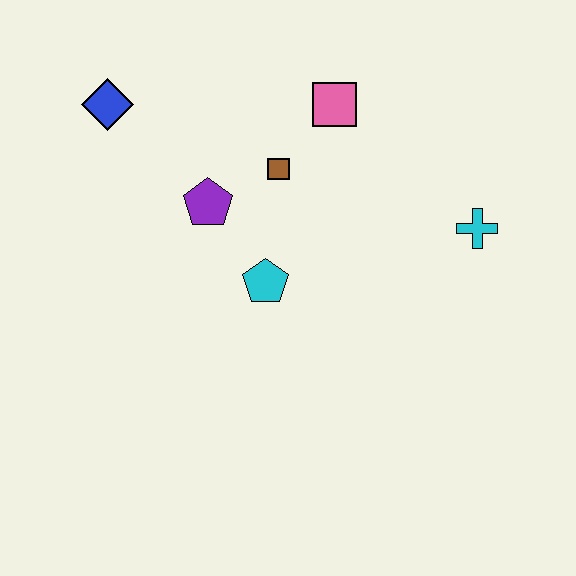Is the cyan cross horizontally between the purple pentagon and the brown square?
No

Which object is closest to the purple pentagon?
The brown square is closest to the purple pentagon.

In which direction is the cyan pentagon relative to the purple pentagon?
The cyan pentagon is below the purple pentagon.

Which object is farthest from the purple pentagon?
The cyan cross is farthest from the purple pentagon.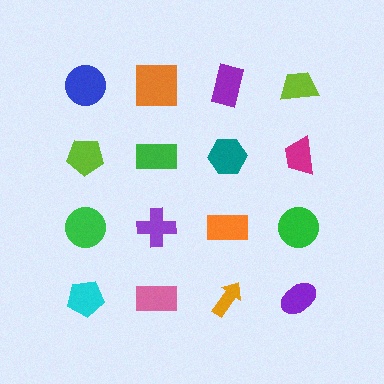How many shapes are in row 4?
4 shapes.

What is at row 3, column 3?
An orange rectangle.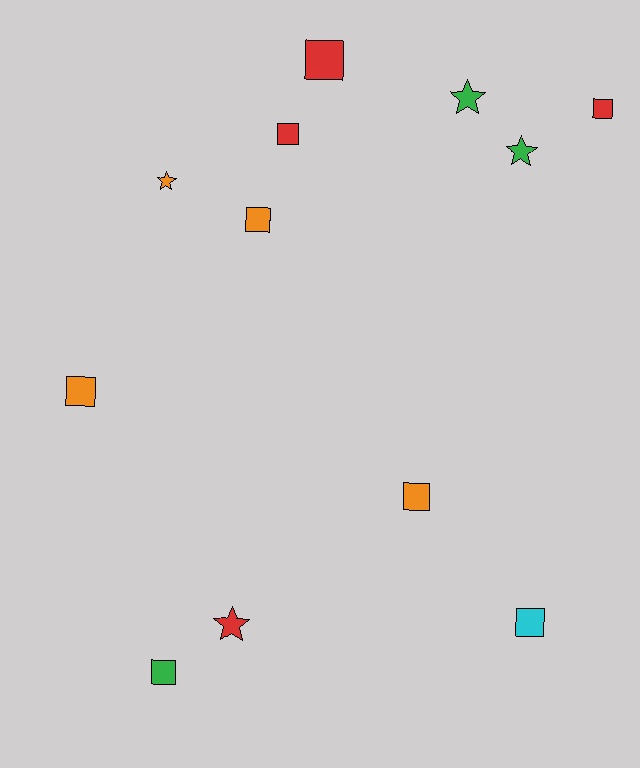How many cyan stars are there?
There are no cyan stars.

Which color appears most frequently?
Red, with 4 objects.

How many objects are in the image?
There are 12 objects.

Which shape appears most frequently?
Square, with 8 objects.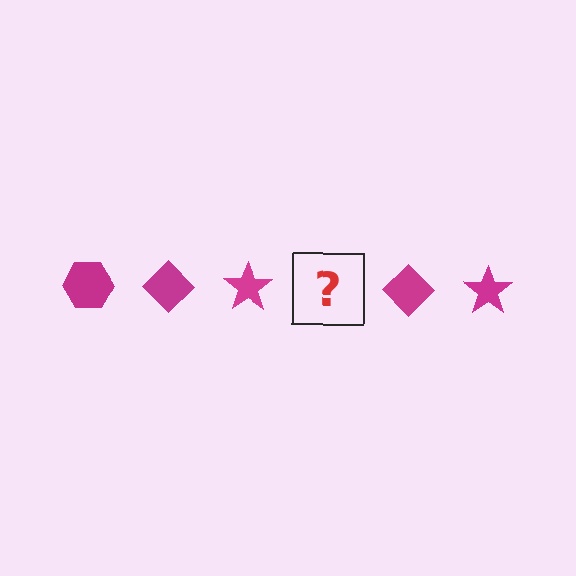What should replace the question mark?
The question mark should be replaced with a magenta hexagon.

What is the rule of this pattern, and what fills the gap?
The rule is that the pattern cycles through hexagon, diamond, star shapes in magenta. The gap should be filled with a magenta hexagon.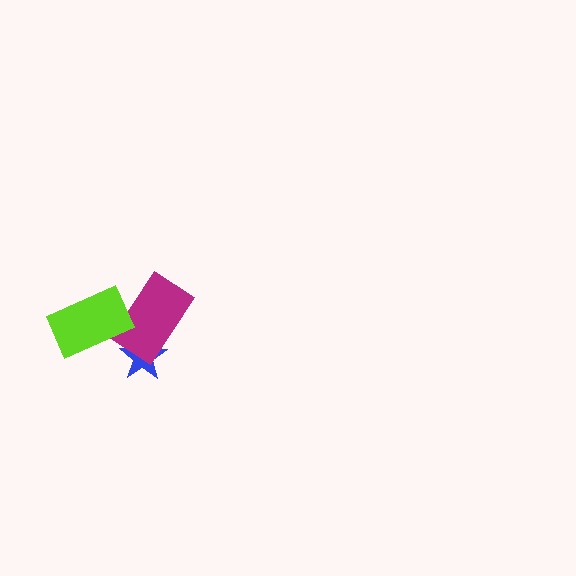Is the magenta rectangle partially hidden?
Yes, it is partially covered by another shape.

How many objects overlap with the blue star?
1 object overlaps with the blue star.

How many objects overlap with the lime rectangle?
1 object overlaps with the lime rectangle.